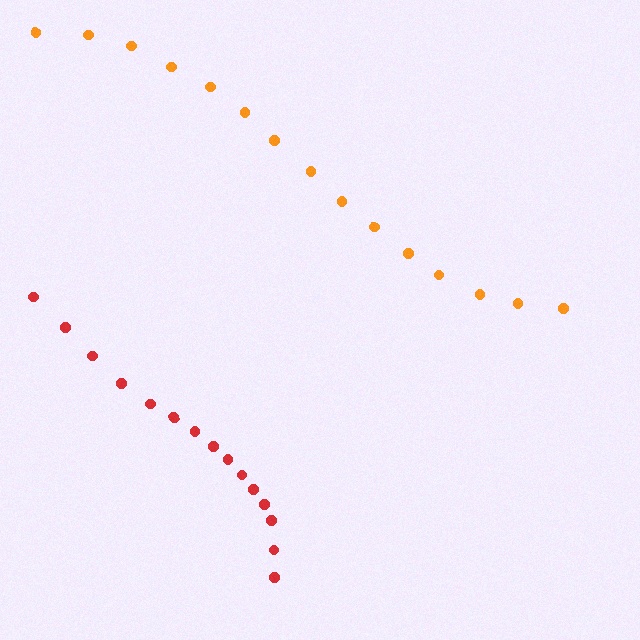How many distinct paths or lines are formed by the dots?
There are 2 distinct paths.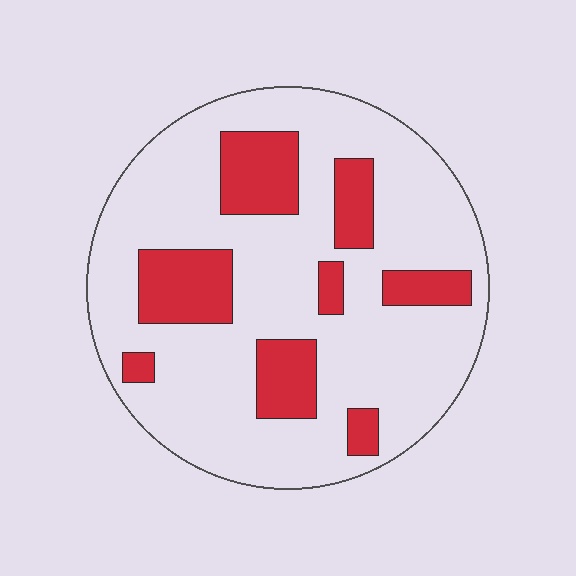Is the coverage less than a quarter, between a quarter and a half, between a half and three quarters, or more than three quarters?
Less than a quarter.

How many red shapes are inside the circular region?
8.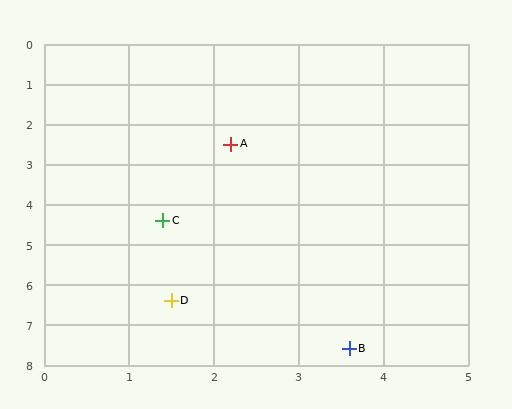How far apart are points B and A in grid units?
Points B and A are about 5.3 grid units apart.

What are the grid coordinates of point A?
Point A is at approximately (2.2, 2.5).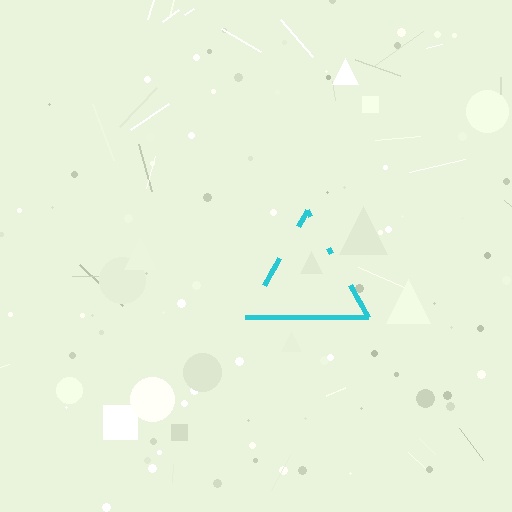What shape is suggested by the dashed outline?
The dashed outline suggests a triangle.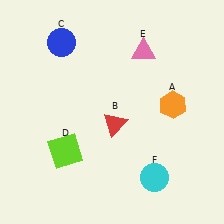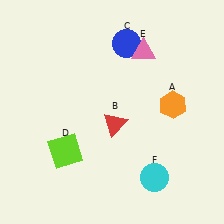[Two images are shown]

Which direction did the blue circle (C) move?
The blue circle (C) moved right.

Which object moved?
The blue circle (C) moved right.